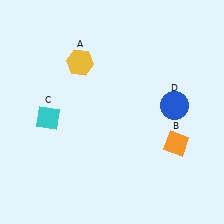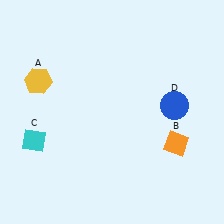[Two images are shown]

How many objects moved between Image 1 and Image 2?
2 objects moved between the two images.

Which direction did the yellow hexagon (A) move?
The yellow hexagon (A) moved left.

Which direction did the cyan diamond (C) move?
The cyan diamond (C) moved down.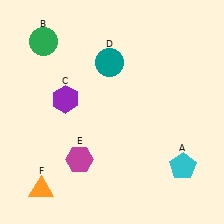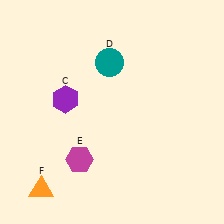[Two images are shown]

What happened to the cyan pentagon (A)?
The cyan pentagon (A) was removed in Image 2. It was in the bottom-right area of Image 1.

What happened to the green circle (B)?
The green circle (B) was removed in Image 2. It was in the top-left area of Image 1.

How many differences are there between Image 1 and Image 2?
There are 2 differences between the two images.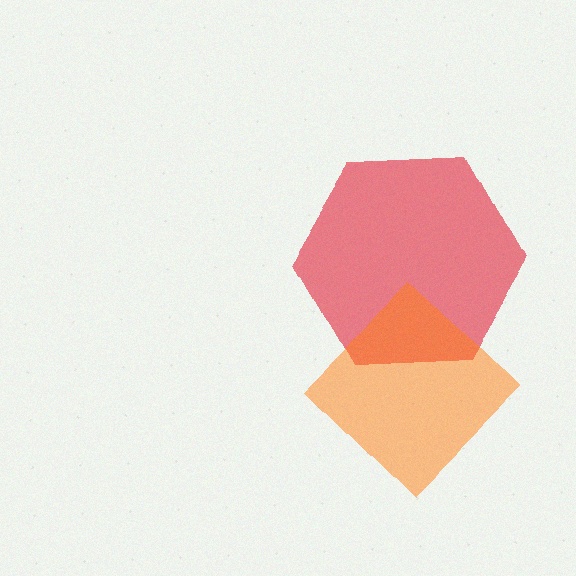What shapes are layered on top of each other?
The layered shapes are: a red hexagon, an orange diamond.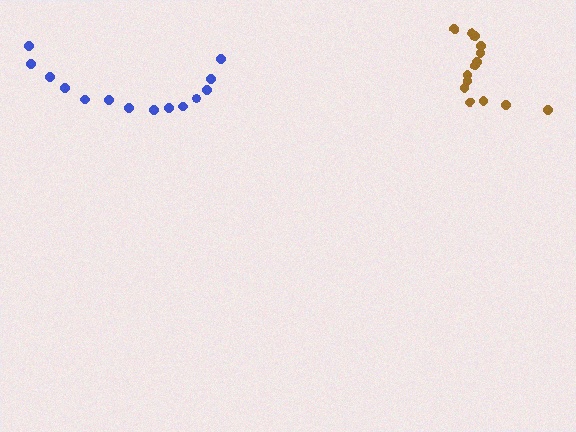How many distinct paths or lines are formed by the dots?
There are 2 distinct paths.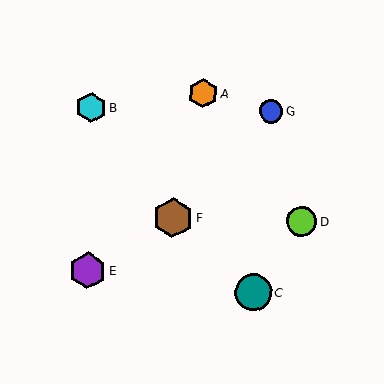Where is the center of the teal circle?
The center of the teal circle is at (254, 292).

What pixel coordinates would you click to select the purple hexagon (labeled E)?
Click at (88, 270) to select the purple hexagon E.